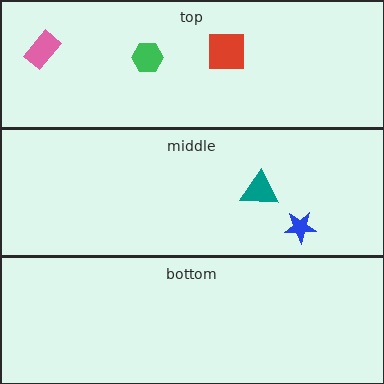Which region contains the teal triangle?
The middle region.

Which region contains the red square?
The top region.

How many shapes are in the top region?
3.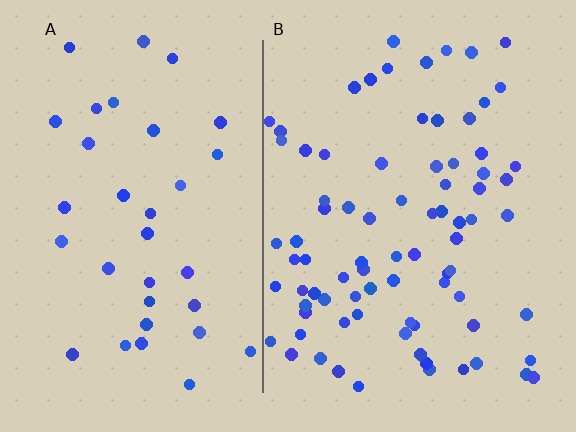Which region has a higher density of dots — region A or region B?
B (the right).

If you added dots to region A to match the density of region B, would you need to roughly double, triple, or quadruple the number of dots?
Approximately double.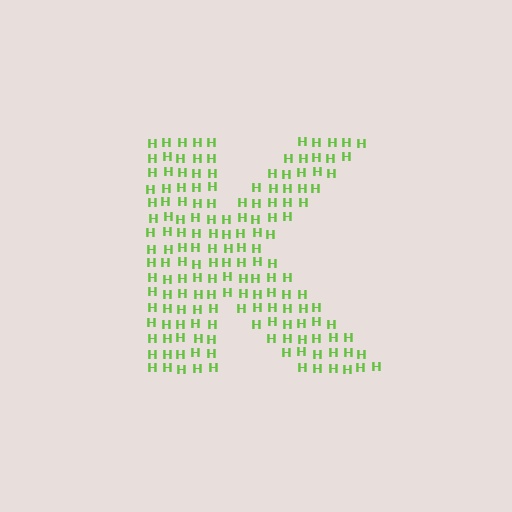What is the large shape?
The large shape is the letter K.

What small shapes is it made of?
It is made of small letter H's.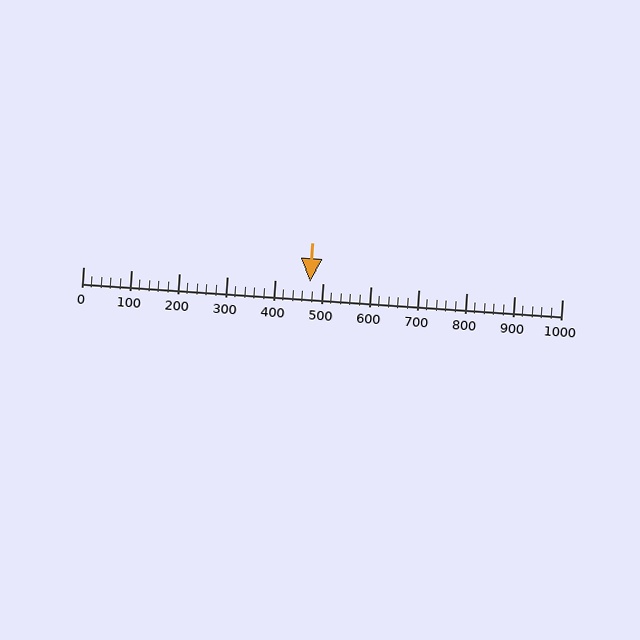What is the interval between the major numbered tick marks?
The major tick marks are spaced 100 units apart.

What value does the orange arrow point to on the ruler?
The orange arrow points to approximately 474.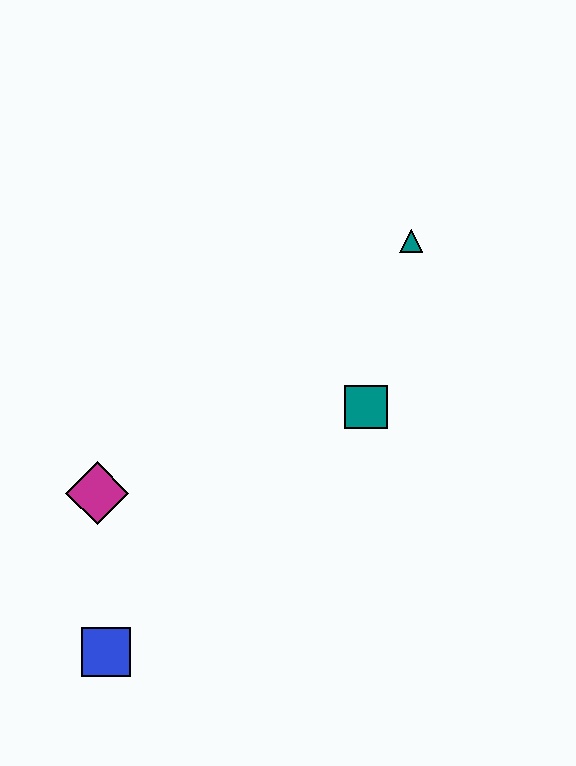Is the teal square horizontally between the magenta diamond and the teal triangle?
Yes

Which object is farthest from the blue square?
The teal triangle is farthest from the blue square.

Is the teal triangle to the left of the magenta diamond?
No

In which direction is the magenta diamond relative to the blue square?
The magenta diamond is above the blue square.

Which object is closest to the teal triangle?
The teal square is closest to the teal triangle.